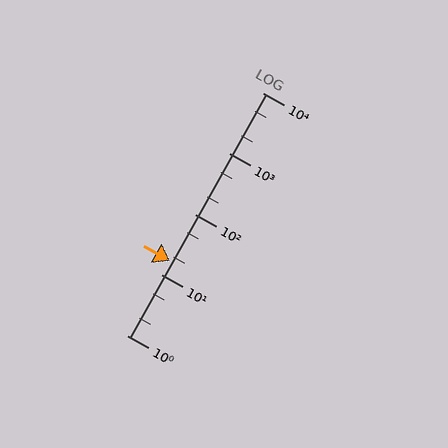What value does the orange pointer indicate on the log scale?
The pointer indicates approximately 17.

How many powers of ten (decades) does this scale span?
The scale spans 4 decades, from 1 to 10000.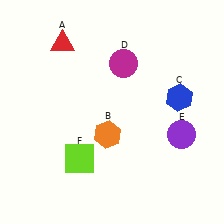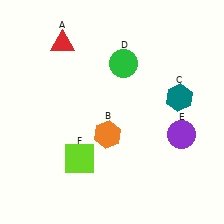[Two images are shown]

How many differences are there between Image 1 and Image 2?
There are 2 differences between the two images.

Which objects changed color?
C changed from blue to teal. D changed from magenta to green.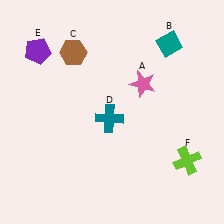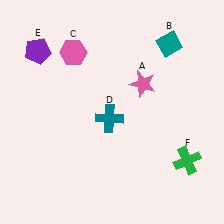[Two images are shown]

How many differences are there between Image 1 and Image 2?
There are 2 differences between the two images.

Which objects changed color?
C changed from brown to pink. F changed from lime to green.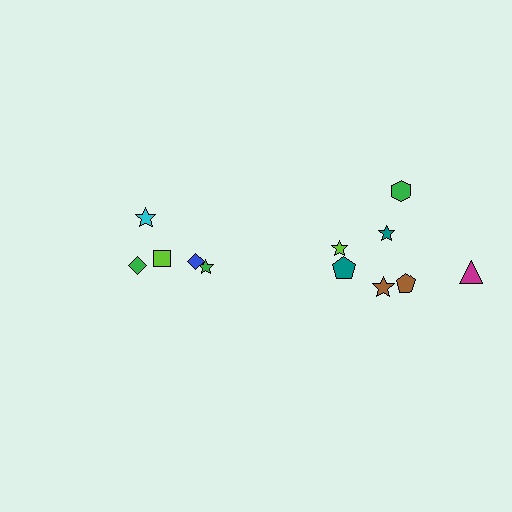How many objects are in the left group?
There are 5 objects.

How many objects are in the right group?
There are 7 objects.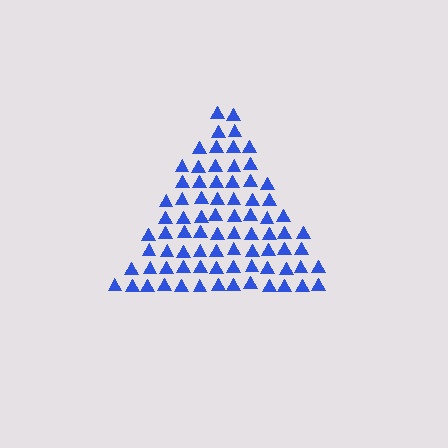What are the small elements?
The small elements are triangles.